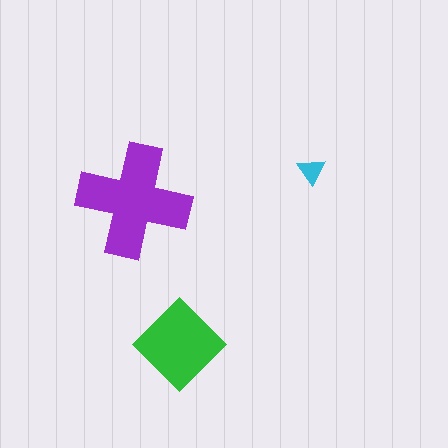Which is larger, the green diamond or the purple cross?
The purple cross.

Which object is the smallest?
The cyan triangle.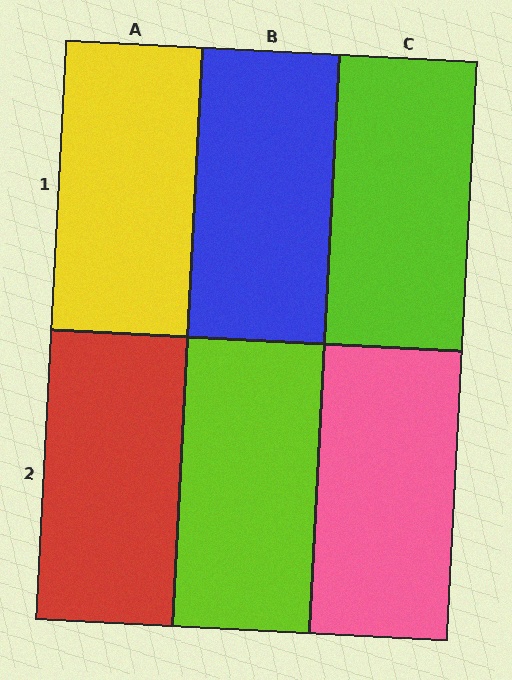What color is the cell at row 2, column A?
Red.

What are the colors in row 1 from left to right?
Yellow, blue, lime.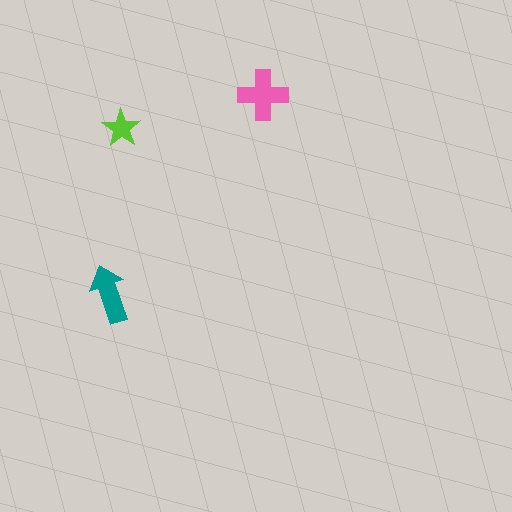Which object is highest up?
The pink cross is topmost.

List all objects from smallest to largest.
The lime star, the teal arrow, the pink cross.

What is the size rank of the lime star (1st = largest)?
3rd.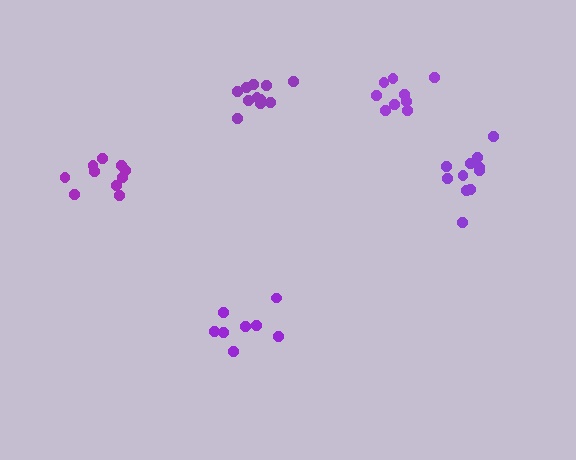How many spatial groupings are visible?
There are 5 spatial groupings.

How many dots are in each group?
Group 1: 10 dots, Group 2: 11 dots, Group 3: 9 dots, Group 4: 8 dots, Group 5: 11 dots (49 total).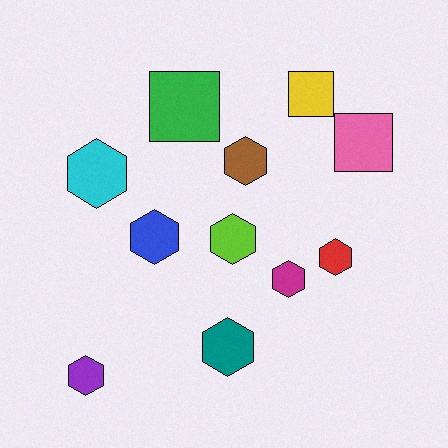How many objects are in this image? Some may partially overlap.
There are 11 objects.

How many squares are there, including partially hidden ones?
There are 3 squares.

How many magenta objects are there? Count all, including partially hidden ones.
There is 1 magenta object.